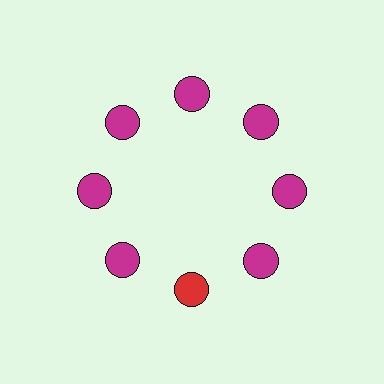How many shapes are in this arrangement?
There are 8 shapes arranged in a ring pattern.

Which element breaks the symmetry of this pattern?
The red circle at roughly the 6 o'clock position breaks the symmetry. All other shapes are magenta circles.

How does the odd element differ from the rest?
It has a different color: red instead of magenta.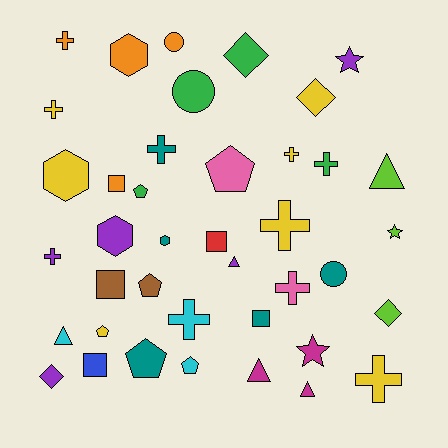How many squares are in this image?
There are 5 squares.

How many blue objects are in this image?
There is 1 blue object.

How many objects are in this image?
There are 40 objects.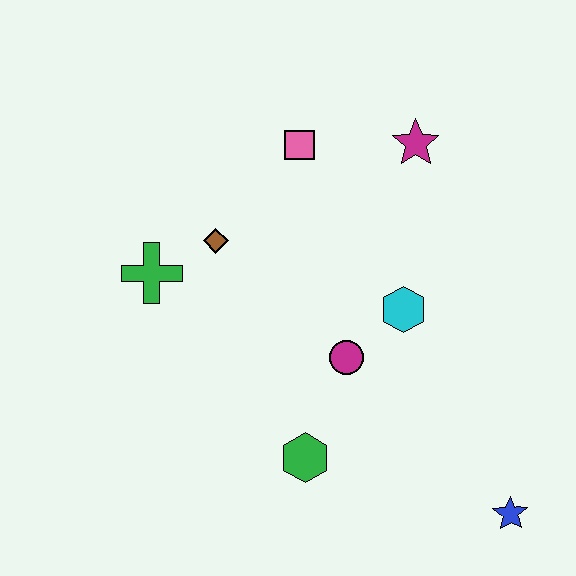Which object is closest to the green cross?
The brown diamond is closest to the green cross.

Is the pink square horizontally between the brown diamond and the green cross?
No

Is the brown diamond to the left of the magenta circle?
Yes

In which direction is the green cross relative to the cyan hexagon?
The green cross is to the left of the cyan hexagon.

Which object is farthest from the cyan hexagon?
The green cross is farthest from the cyan hexagon.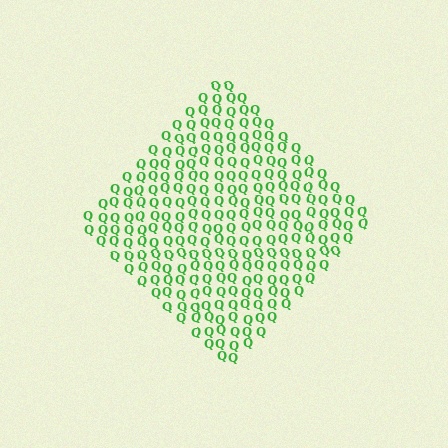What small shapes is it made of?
It is made of small letter Q's.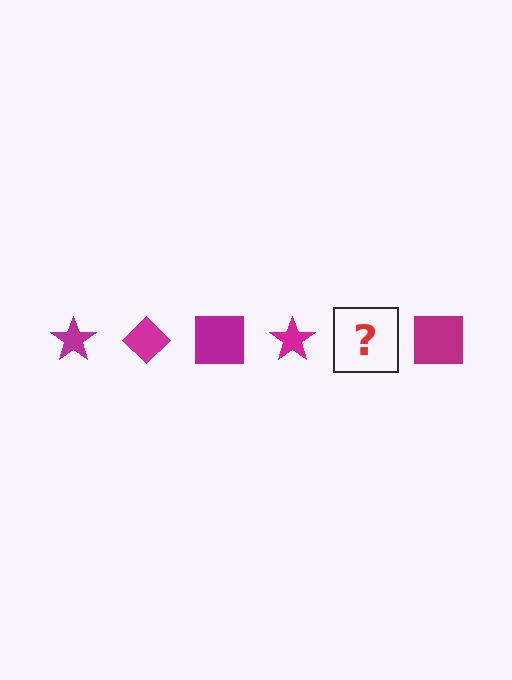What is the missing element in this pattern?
The missing element is a magenta diamond.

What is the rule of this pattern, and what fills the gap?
The rule is that the pattern cycles through star, diamond, square shapes in magenta. The gap should be filled with a magenta diamond.